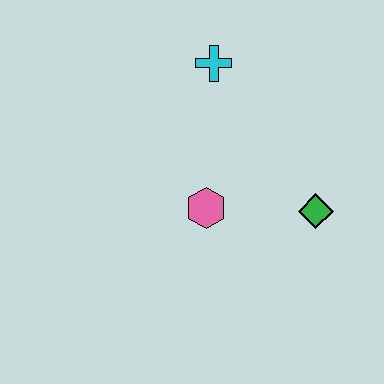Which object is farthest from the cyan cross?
The green diamond is farthest from the cyan cross.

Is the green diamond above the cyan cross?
No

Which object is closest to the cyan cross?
The pink hexagon is closest to the cyan cross.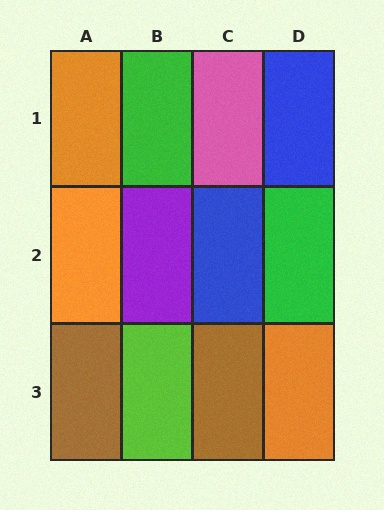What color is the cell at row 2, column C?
Blue.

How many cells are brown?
2 cells are brown.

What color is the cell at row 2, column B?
Purple.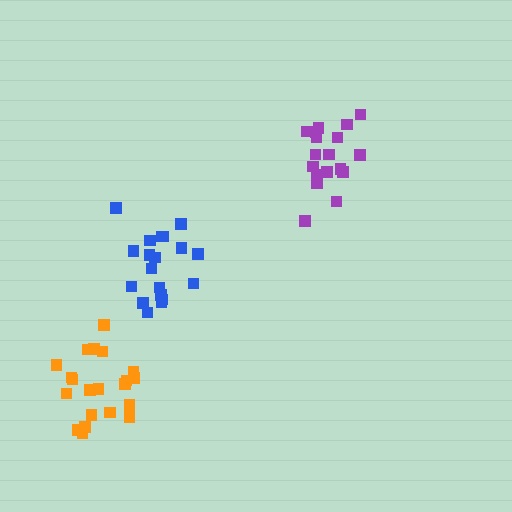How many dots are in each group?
Group 1: 19 dots, Group 2: 18 dots, Group 3: 21 dots (58 total).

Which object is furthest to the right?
The purple cluster is rightmost.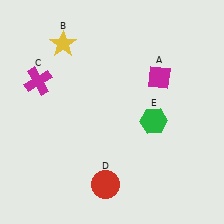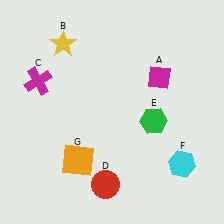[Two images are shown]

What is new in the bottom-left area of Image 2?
An orange square (G) was added in the bottom-left area of Image 2.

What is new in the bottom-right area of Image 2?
A cyan hexagon (F) was added in the bottom-right area of Image 2.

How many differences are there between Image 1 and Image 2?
There are 2 differences between the two images.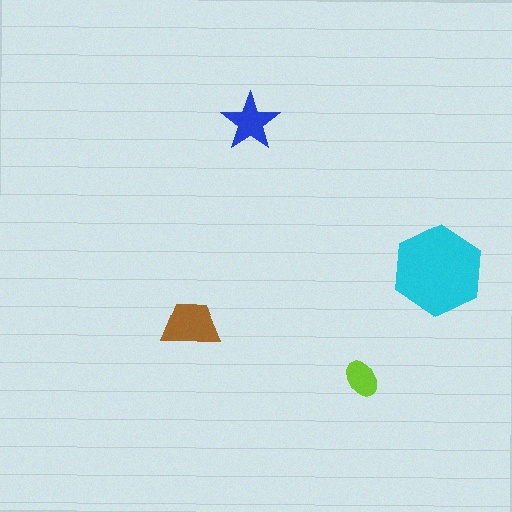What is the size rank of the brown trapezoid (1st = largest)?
2nd.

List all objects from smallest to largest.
The lime ellipse, the blue star, the brown trapezoid, the cyan hexagon.